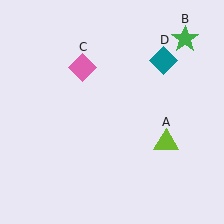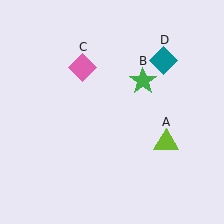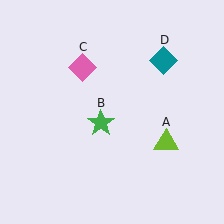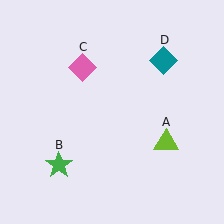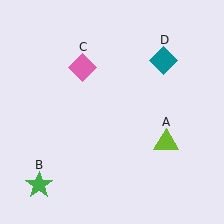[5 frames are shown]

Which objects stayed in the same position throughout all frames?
Lime triangle (object A) and pink diamond (object C) and teal diamond (object D) remained stationary.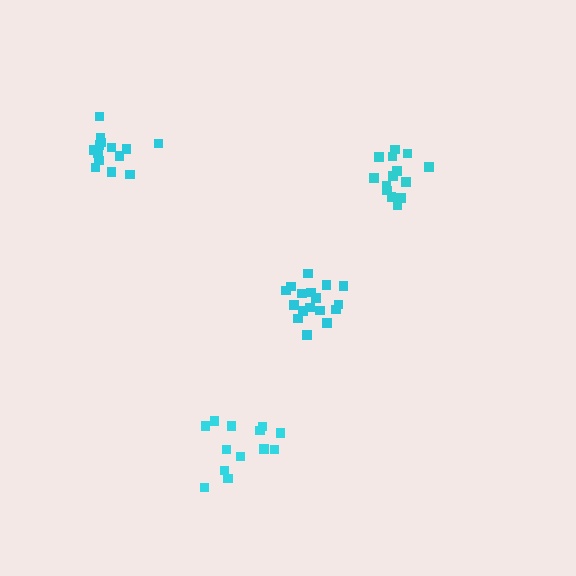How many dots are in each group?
Group 1: 14 dots, Group 2: 13 dots, Group 3: 17 dots, Group 4: 14 dots (58 total).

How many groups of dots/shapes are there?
There are 4 groups.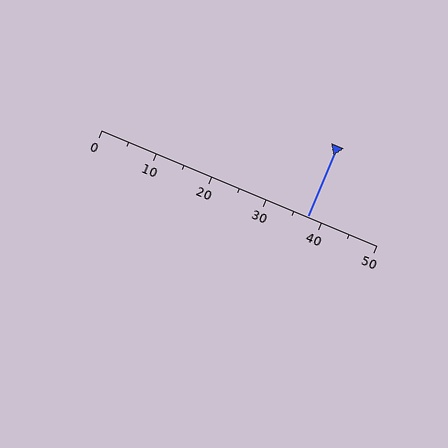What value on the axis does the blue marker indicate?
The marker indicates approximately 37.5.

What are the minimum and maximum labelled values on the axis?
The axis runs from 0 to 50.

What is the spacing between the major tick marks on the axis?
The major ticks are spaced 10 apart.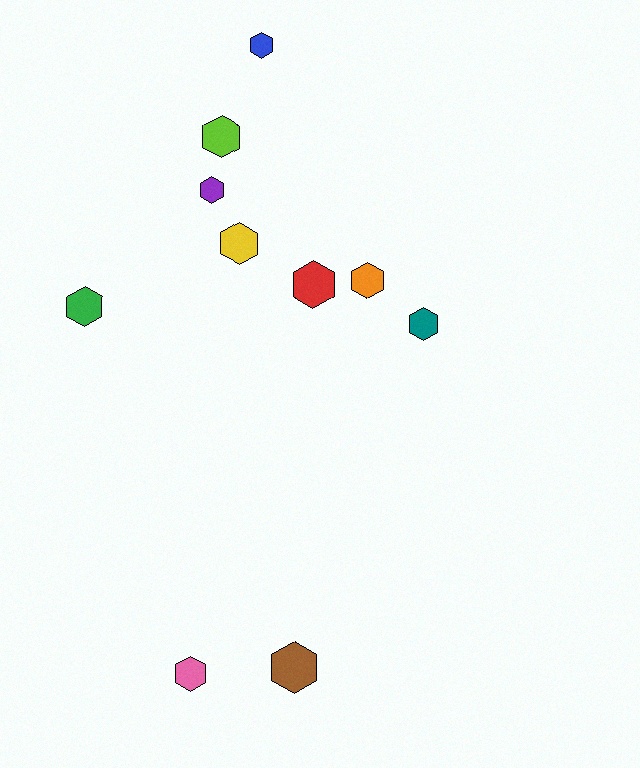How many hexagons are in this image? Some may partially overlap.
There are 10 hexagons.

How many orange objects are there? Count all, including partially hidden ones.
There is 1 orange object.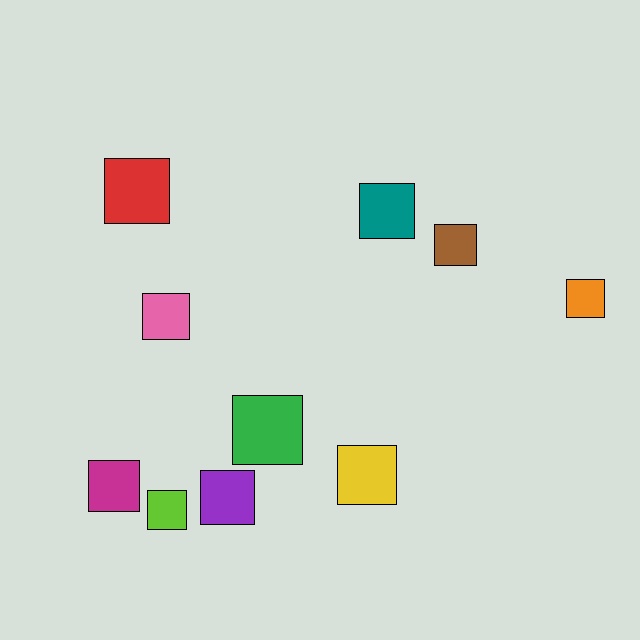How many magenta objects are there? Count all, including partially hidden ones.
There is 1 magenta object.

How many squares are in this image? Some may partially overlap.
There are 10 squares.